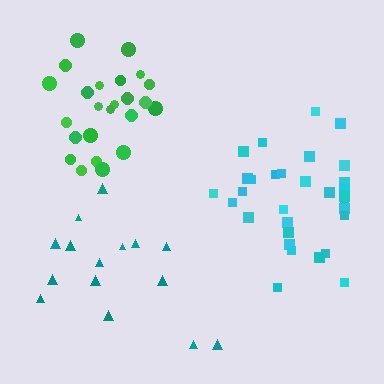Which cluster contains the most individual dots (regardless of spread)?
Cyan (32).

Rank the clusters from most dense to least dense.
green, cyan, teal.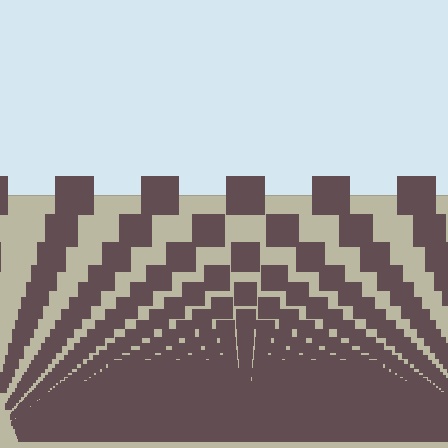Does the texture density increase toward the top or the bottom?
Density increases toward the bottom.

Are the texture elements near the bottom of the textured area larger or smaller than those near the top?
Smaller. The gradient is inverted — elements near the bottom are smaller and denser.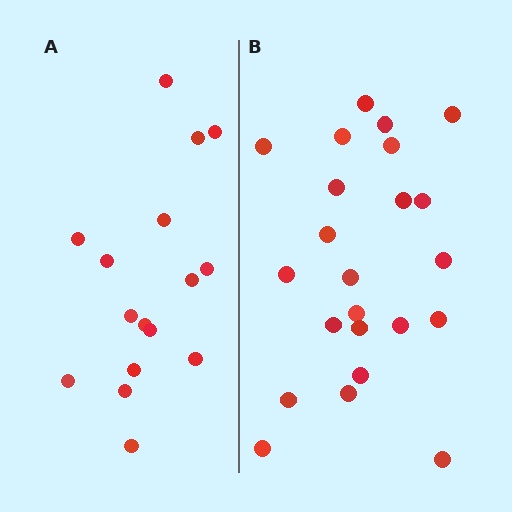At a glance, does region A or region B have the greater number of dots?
Region B (the right region) has more dots.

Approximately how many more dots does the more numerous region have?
Region B has roughly 8 or so more dots than region A.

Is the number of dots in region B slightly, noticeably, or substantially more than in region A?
Region B has noticeably more, but not dramatically so. The ratio is roughly 1.4 to 1.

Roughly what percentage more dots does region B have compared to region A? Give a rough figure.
About 45% more.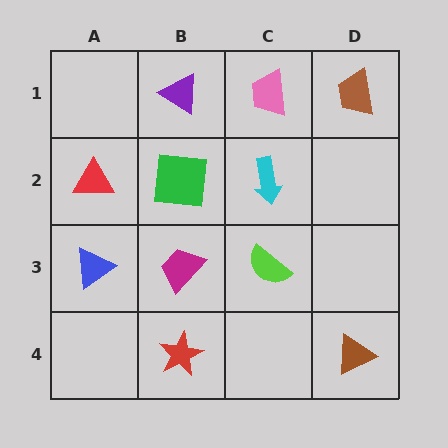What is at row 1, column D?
A brown trapezoid.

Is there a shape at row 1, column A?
No, that cell is empty.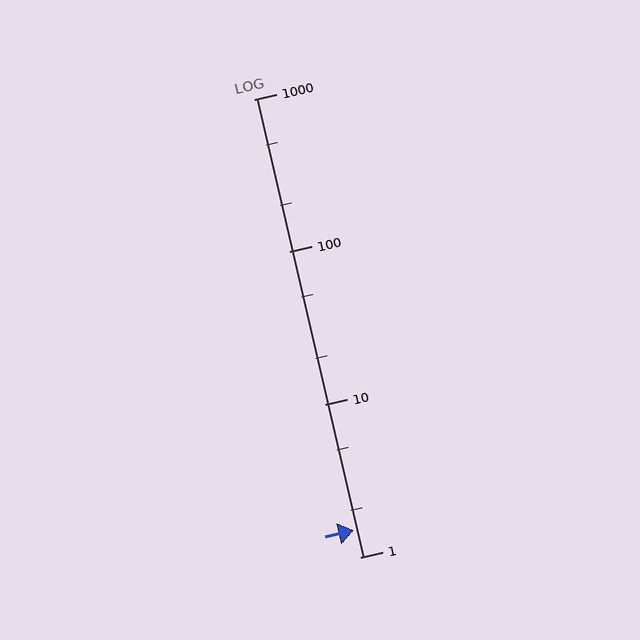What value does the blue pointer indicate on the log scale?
The pointer indicates approximately 1.5.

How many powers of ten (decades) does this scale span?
The scale spans 3 decades, from 1 to 1000.